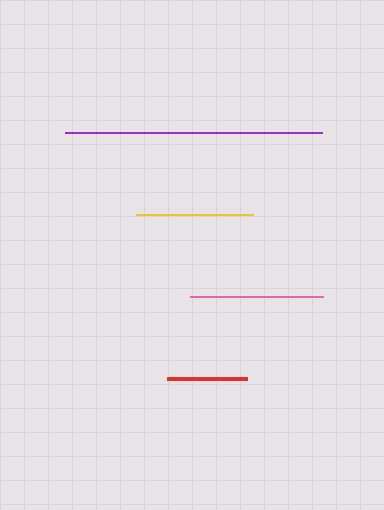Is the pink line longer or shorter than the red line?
The pink line is longer than the red line.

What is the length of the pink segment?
The pink segment is approximately 133 pixels long.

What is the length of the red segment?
The red segment is approximately 80 pixels long.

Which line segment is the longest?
The purple line is the longest at approximately 256 pixels.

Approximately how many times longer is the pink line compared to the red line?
The pink line is approximately 1.7 times the length of the red line.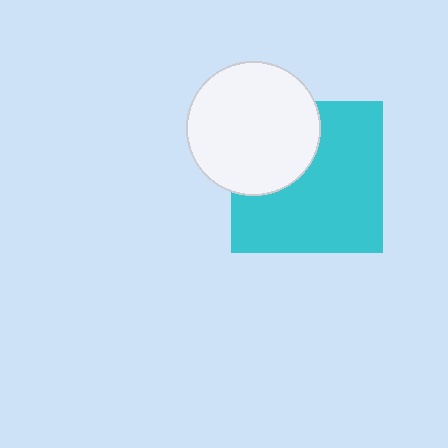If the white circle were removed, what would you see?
You would see the complete cyan square.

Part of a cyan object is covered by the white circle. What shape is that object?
It is a square.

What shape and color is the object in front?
The object in front is a white circle.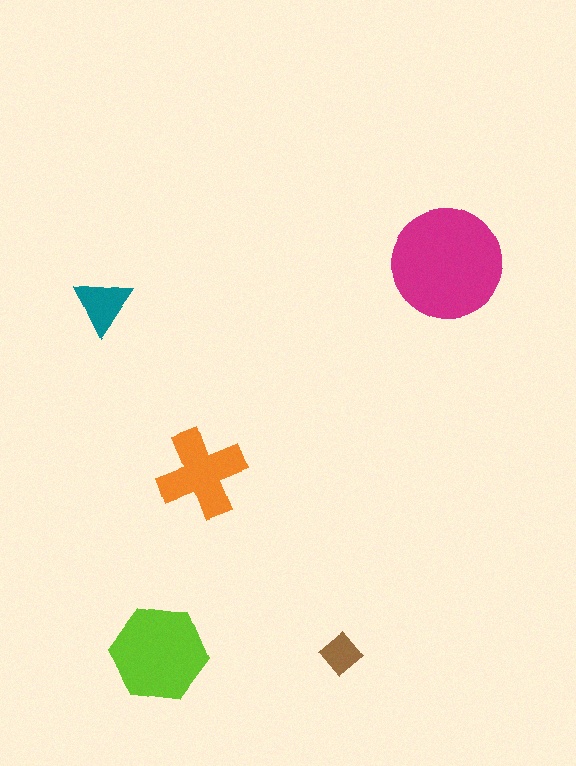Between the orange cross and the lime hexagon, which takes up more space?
The lime hexagon.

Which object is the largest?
The magenta circle.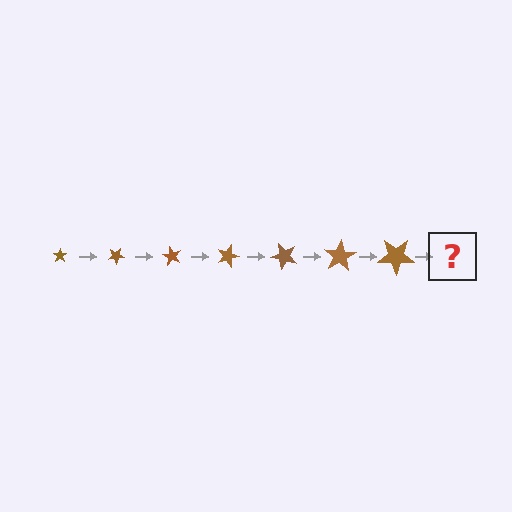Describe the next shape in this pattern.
It should be a star, larger than the previous one and rotated 210 degrees from the start.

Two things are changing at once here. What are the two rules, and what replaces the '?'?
The two rules are that the star grows larger each step and it rotates 30 degrees each step. The '?' should be a star, larger than the previous one and rotated 210 degrees from the start.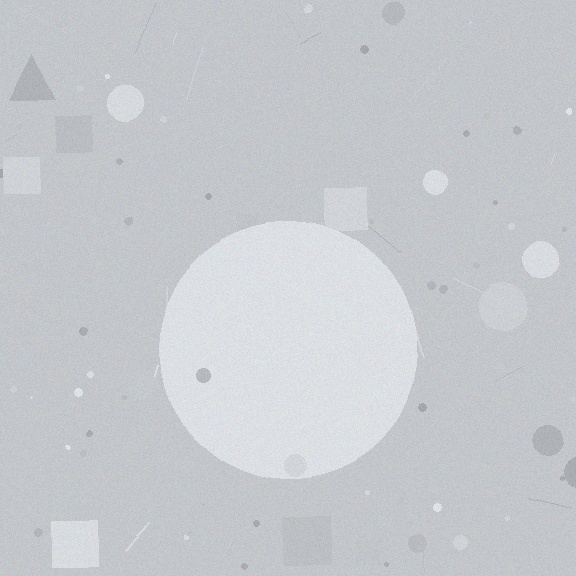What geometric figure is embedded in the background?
A circle is embedded in the background.